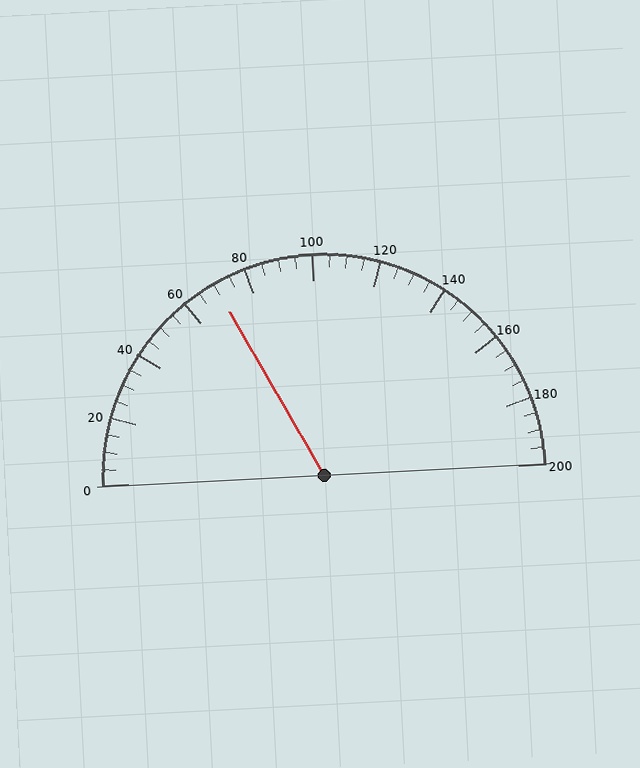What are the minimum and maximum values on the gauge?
The gauge ranges from 0 to 200.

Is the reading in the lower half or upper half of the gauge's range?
The reading is in the lower half of the range (0 to 200).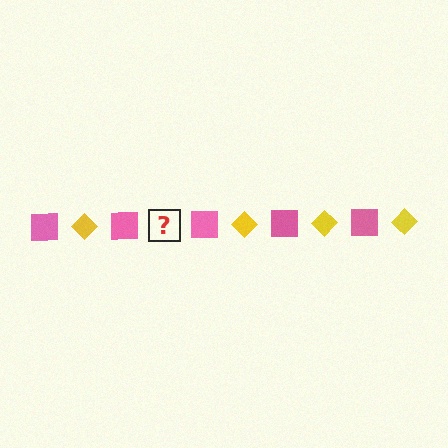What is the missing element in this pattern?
The missing element is a yellow diamond.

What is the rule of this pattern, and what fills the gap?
The rule is that the pattern alternates between pink square and yellow diamond. The gap should be filled with a yellow diamond.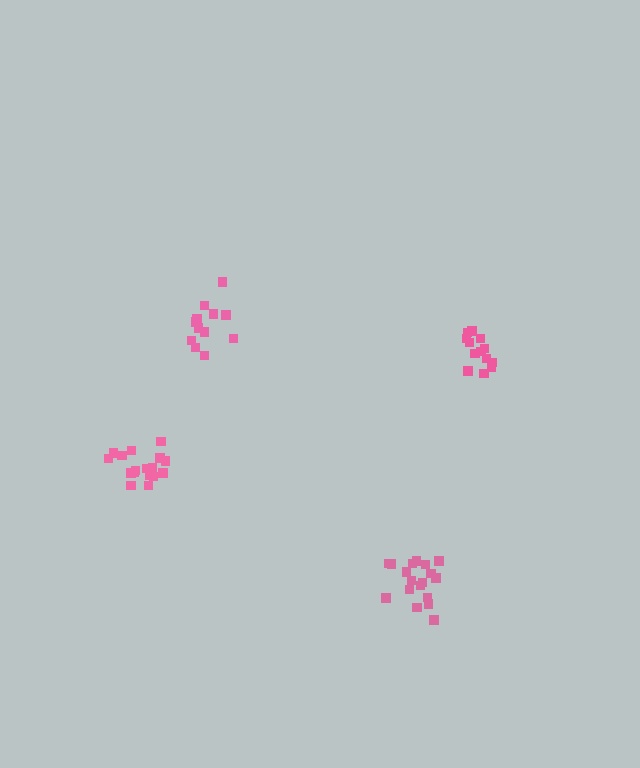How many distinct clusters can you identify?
There are 4 distinct clusters.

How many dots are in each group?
Group 1: 12 dots, Group 2: 13 dots, Group 3: 18 dots, Group 4: 18 dots (61 total).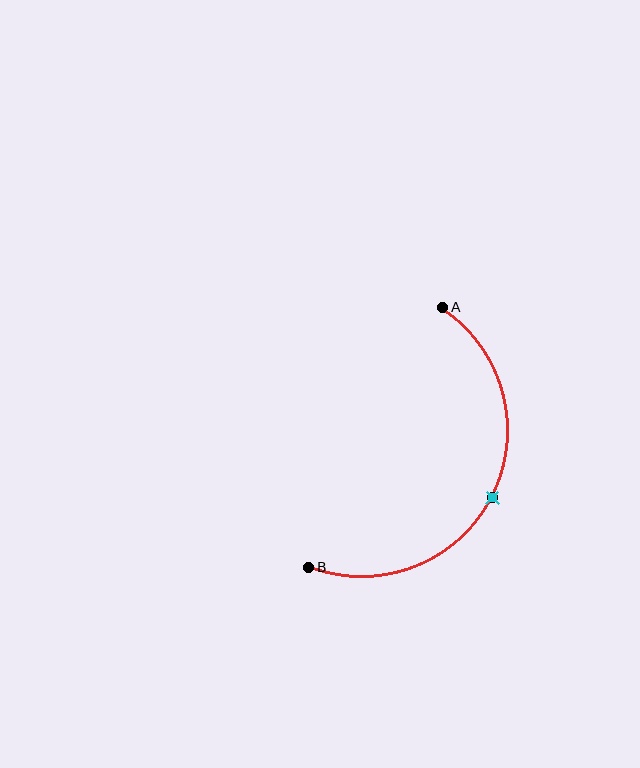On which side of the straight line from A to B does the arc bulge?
The arc bulges to the right of the straight line connecting A and B.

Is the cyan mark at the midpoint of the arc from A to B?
Yes. The cyan mark lies on the arc at equal arc-length from both A and B — it is the arc midpoint.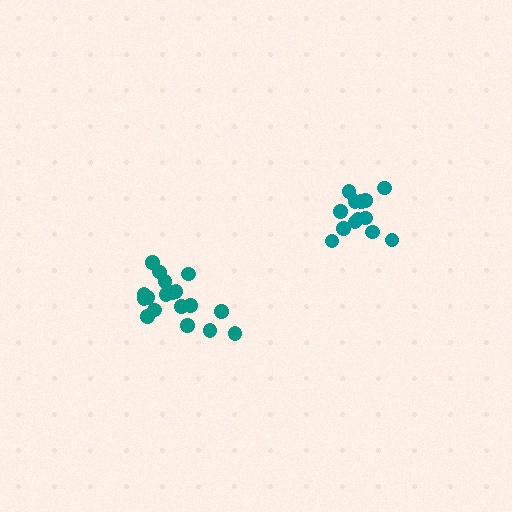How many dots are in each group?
Group 1: 13 dots, Group 2: 18 dots (31 total).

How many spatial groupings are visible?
There are 2 spatial groupings.